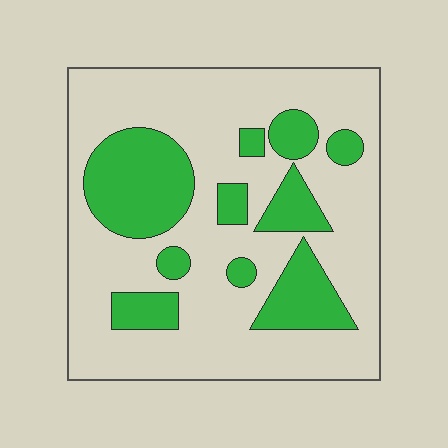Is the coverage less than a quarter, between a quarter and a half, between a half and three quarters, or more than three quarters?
Between a quarter and a half.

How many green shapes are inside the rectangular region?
10.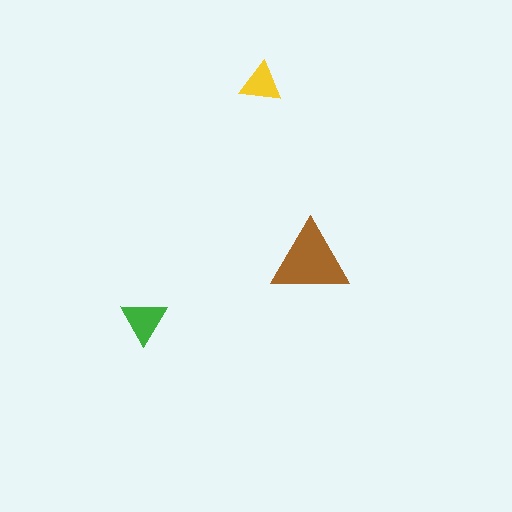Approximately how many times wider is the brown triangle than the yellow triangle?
About 2 times wider.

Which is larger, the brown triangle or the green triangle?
The brown one.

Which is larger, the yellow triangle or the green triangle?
The green one.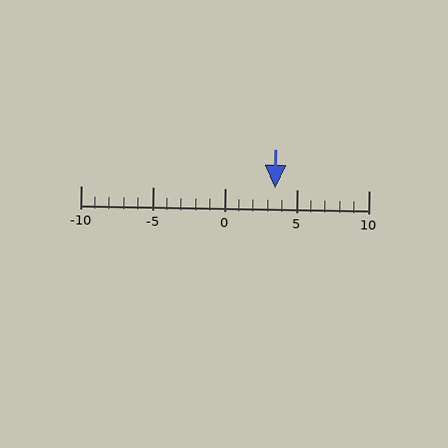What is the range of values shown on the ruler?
The ruler shows values from -10 to 10.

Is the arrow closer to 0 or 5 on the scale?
The arrow is closer to 5.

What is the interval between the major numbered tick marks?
The major tick marks are spaced 5 units apart.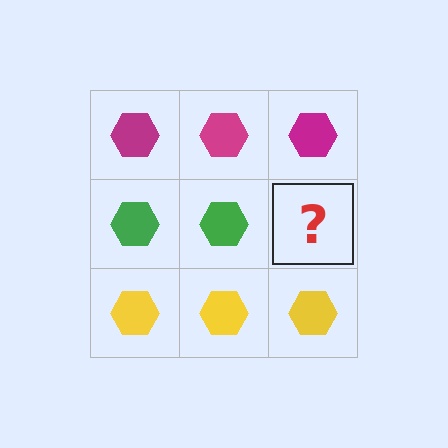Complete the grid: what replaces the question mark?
The question mark should be replaced with a green hexagon.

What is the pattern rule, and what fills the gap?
The rule is that each row has a consistent color. The gap should be filled with a green hexagon.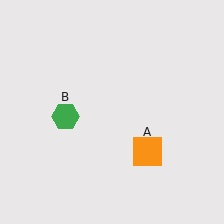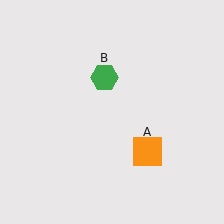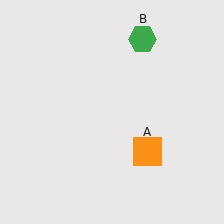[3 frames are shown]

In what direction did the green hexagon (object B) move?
The green hexagon (object B) moved up and to the right.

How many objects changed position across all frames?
1 object changed position: green hexagon (object B).